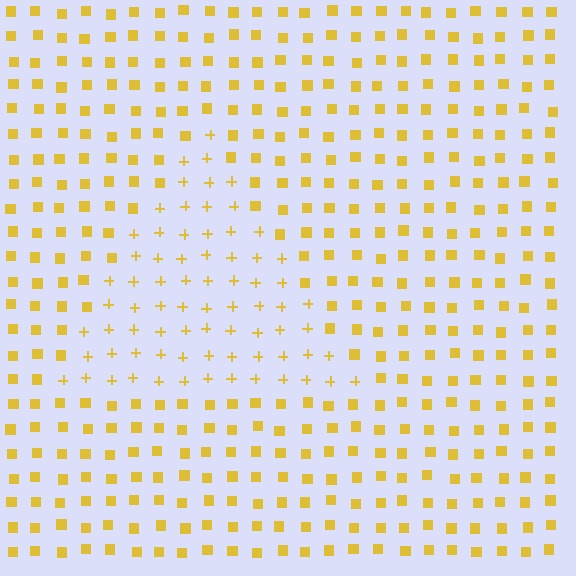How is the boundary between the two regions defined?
The boundary is defined by a change in element shape: plus signs inside vs. squares outside. All elements share the same color and spacing.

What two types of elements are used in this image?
The image uses plus signs inside the triangle region and squares outside it.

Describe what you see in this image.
The image is filled with small yellow elements arranged in a uniform grid. A triangle-shaped region contains plus signs, while the surrounding area contains squares. The boundary is defined purely by the change in element shape.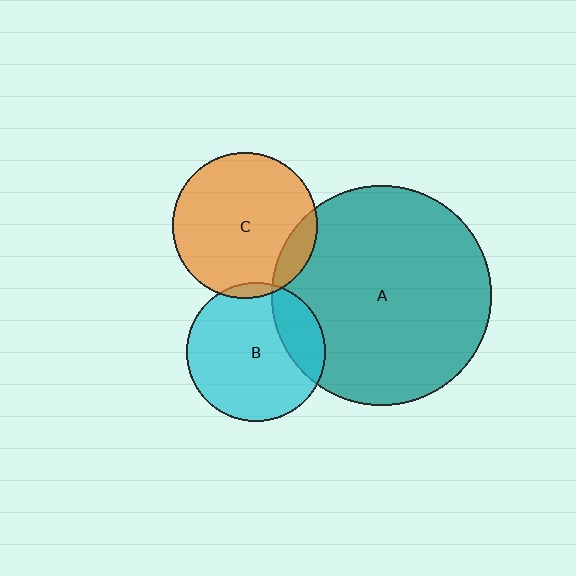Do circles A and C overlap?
Yes.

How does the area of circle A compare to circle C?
Approximately 2.3 times.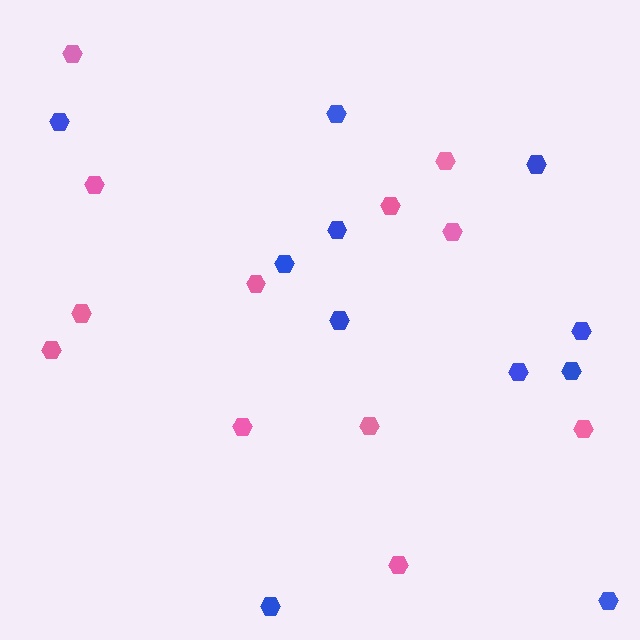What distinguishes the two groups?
There are 2 groups: one group of pink hexagons (12) and one group of blue hexagons (11).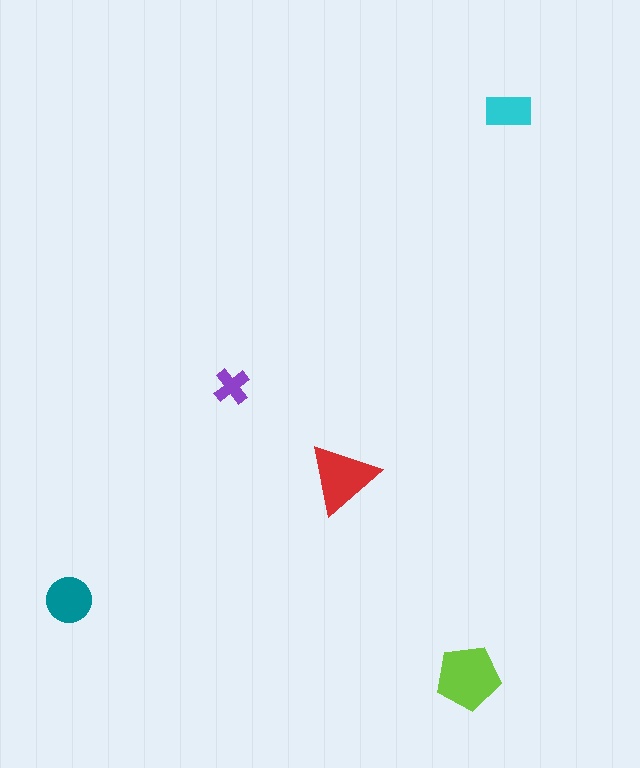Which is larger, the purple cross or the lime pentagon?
The lime pentagon.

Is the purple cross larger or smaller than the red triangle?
Smaller.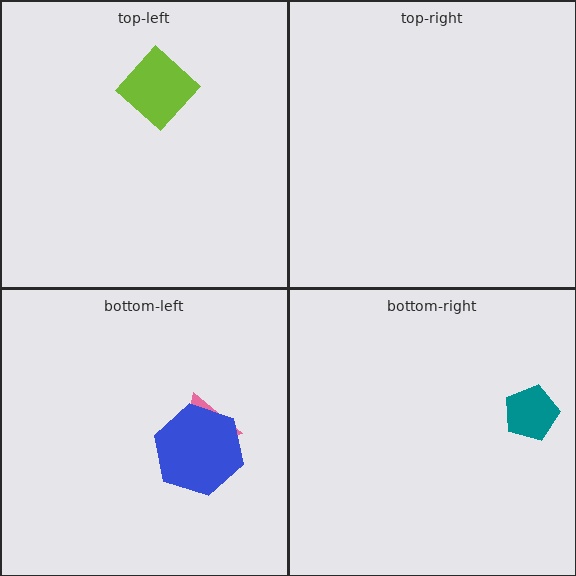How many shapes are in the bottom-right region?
1.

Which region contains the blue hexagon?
The bottom-left region.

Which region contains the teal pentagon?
The bottom-right region.